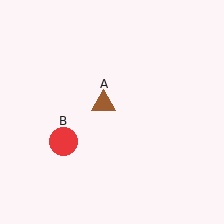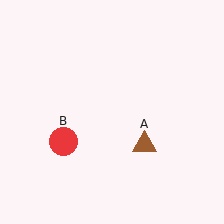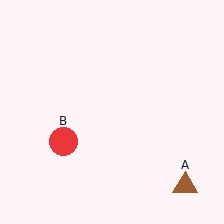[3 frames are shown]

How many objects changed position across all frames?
1 object changed position: brown triangle (object A).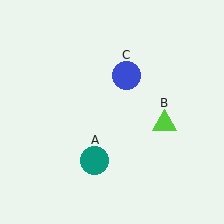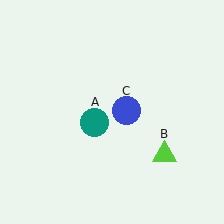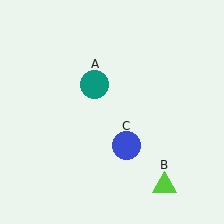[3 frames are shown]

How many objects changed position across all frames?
3 objects changed position: teal circle (object A), lime triangle (object B), blue circle (object C).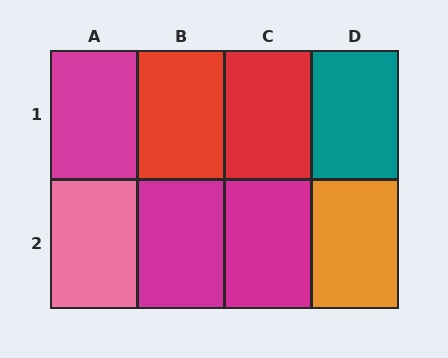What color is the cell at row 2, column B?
Magenta.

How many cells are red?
2 cells are red.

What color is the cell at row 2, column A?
Pink.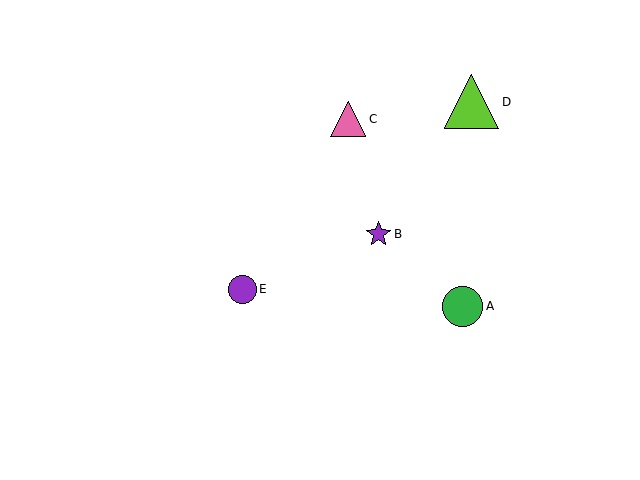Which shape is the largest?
The lime triangle (labeled D) is the largest.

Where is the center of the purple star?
The center of the purple star is at (378, 234).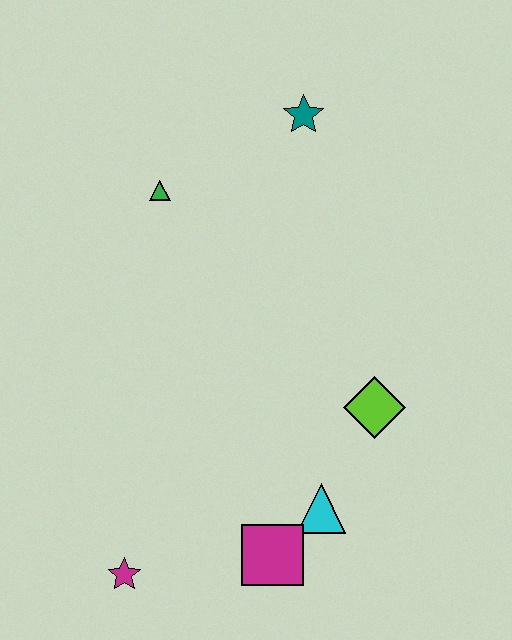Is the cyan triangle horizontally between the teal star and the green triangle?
No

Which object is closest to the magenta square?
The cyan triangle is closest to the magenta square.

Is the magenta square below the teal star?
Yes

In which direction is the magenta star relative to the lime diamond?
The magenta star is to the left of the lime diamond.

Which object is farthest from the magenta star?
The teal star is farthest from the magenta star.